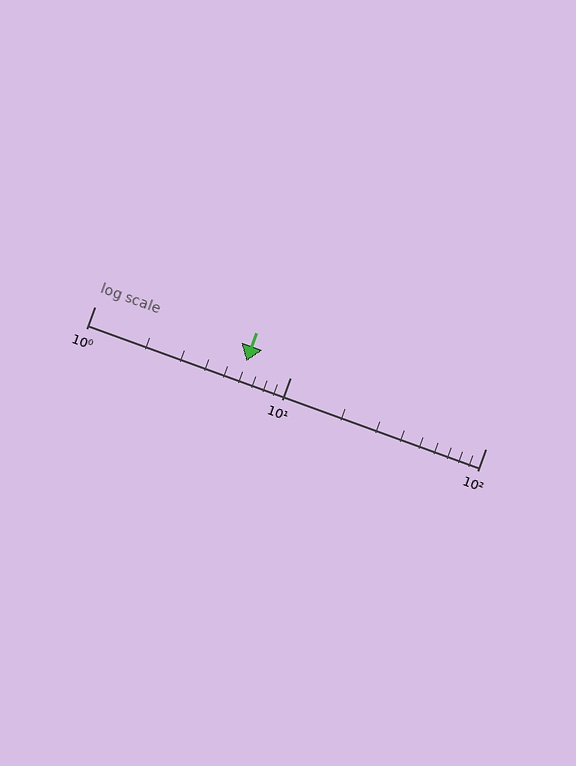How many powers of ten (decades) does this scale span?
The scale spans 2 decades, from 1 to 100.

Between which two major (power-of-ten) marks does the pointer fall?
The pointer is between 1 and 10.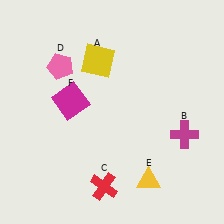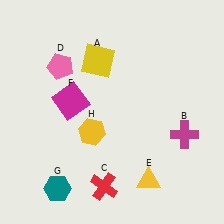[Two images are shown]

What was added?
A teal hexagon (G), a yellow hexagon (H) were added in Image 2.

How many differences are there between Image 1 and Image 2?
There are 2 differences between the two images.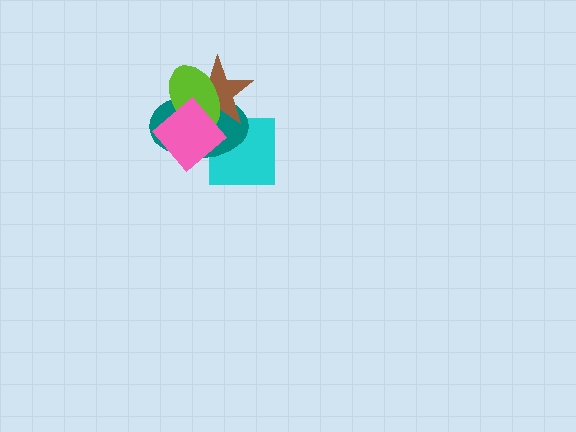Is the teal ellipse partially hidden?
Yes, it is partially covered by another shape.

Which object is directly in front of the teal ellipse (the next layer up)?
The brown star is directly in front of the teal ellipse.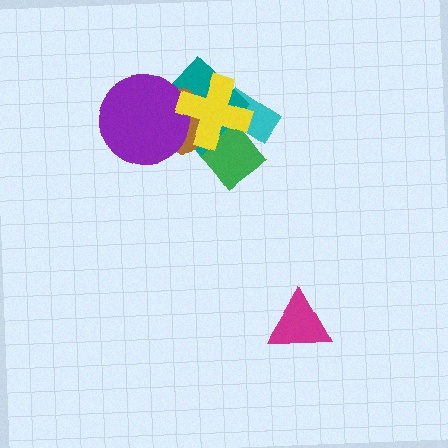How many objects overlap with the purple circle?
3 objects overlap with the purple circle.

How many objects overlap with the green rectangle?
4 objects overlap with the green rectangle.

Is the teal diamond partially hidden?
Yes, it is partially covered by another shape.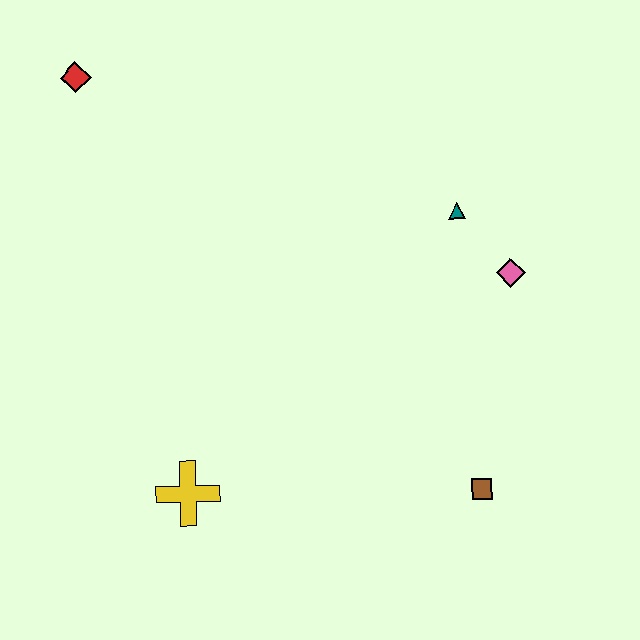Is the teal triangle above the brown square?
Yes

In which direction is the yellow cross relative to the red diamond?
The yellow cross is below the red diamond.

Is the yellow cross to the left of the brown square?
Yes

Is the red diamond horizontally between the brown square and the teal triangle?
No